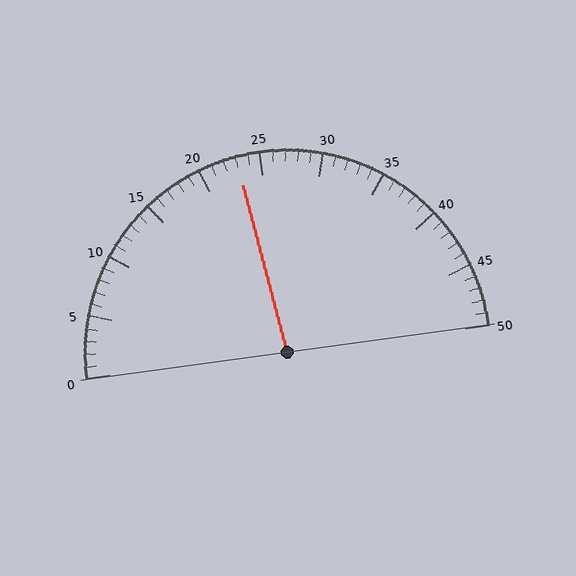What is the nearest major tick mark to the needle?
The nearest major tick mark is 25.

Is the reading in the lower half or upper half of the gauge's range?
The reading is in the lower half of the range (0 to 50).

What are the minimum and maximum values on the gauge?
The gauge ranges from 0 to 50.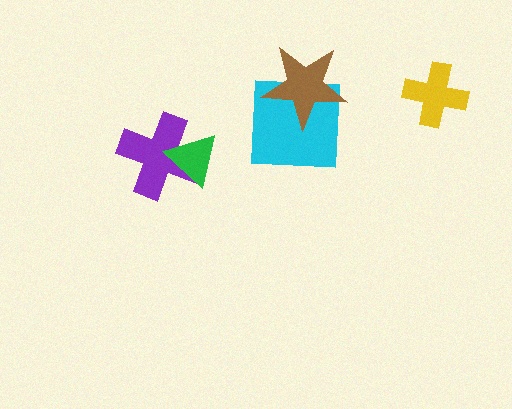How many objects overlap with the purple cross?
1 object overlaps with the purple cross.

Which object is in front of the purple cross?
The green triangle is in front of the purple cross.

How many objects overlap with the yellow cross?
0 objects overlap with the yellow cross.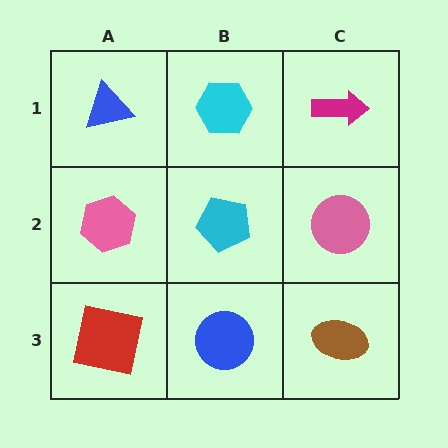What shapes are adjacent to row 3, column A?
A pink hexagon (row 2, column A), a blue circle (row 3, column B).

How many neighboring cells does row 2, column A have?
3.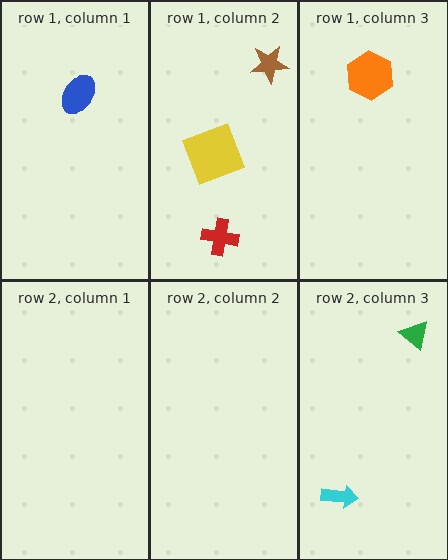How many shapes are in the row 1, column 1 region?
1.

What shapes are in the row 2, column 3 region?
The cyan arrow, the green triangle.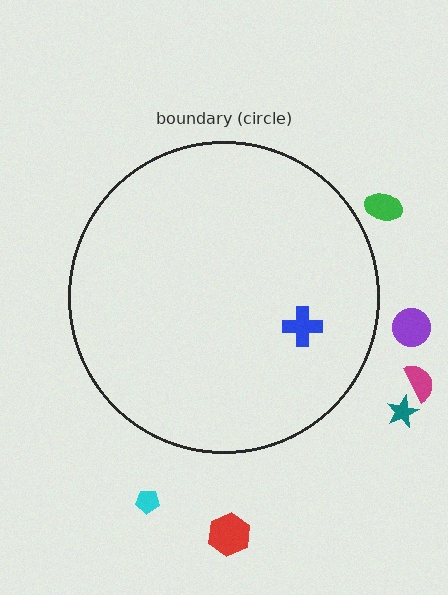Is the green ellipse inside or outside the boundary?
Outside.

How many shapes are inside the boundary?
1 inside, 6 outside.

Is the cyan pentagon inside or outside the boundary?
Outside.